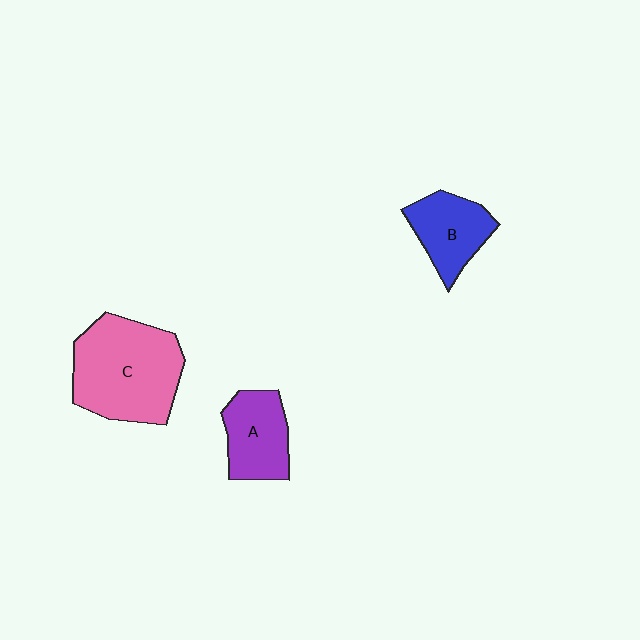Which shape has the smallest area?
Shape B (blue).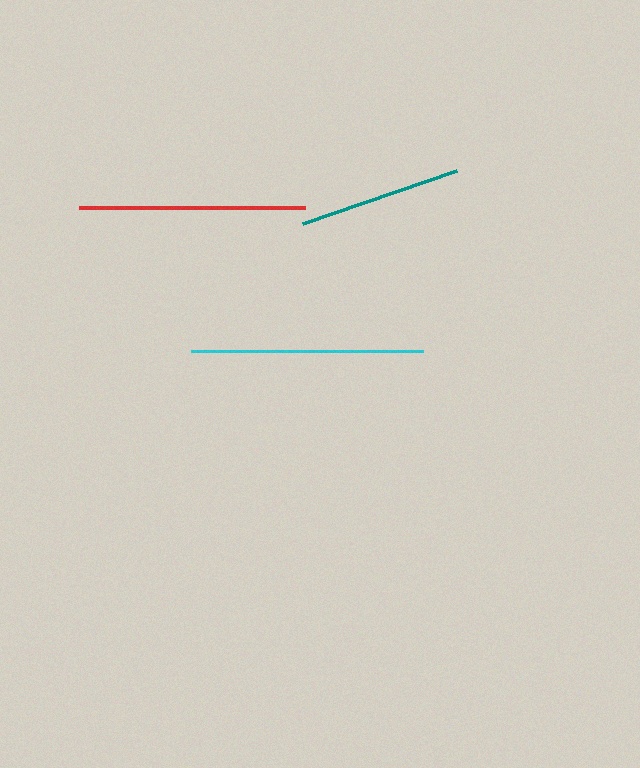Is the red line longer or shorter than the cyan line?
The cyan line is longer than the red line.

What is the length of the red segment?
The red segment is approximately 226 pixels long.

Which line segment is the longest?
The cyan line is the longest at approximately 232 pixels.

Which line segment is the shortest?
The teal line is the shortest at approximately 162 pixels.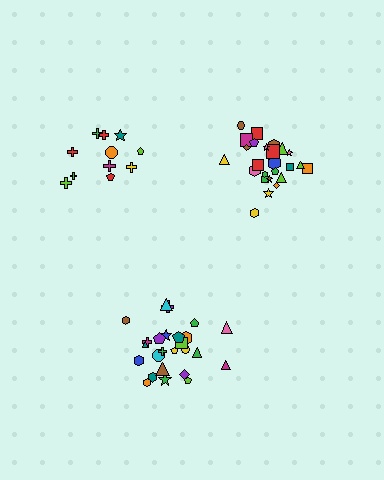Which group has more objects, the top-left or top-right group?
The top-right group.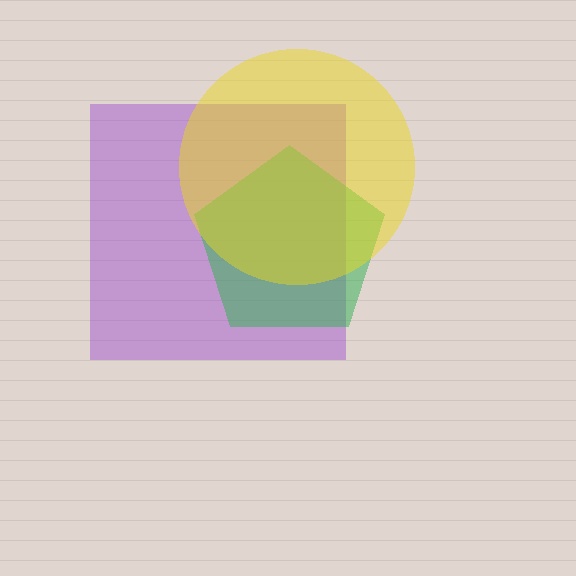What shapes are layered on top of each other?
The layered shapes are: a purple square, a green pentagon, a yellow circle.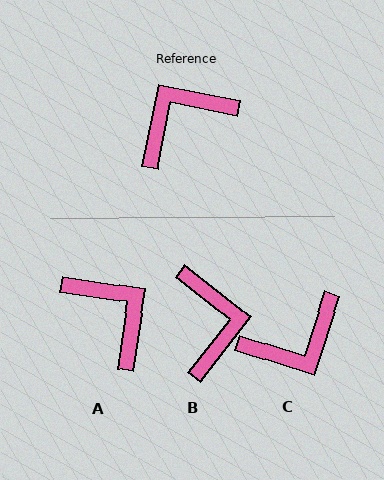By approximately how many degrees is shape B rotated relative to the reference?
Approximately 117 degrees clockwise.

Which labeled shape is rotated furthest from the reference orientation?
C, about 173 degrees away.